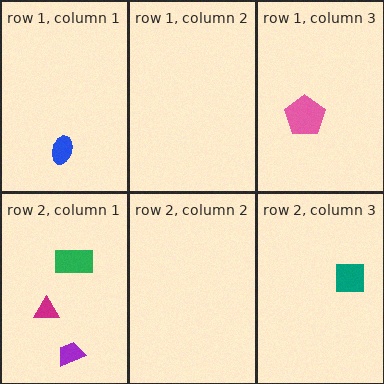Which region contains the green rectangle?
The row 2, column 1 region.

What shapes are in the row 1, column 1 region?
The blue ellipse.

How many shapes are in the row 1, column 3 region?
1.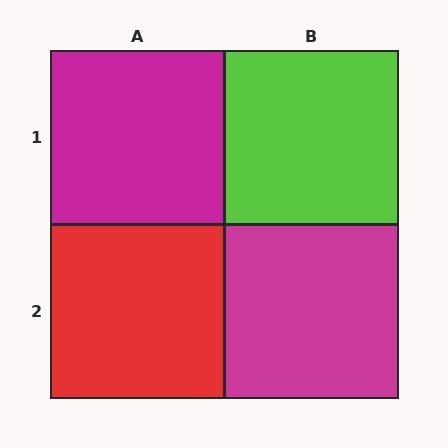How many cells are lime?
1 cell is lime.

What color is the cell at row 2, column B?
Magenta.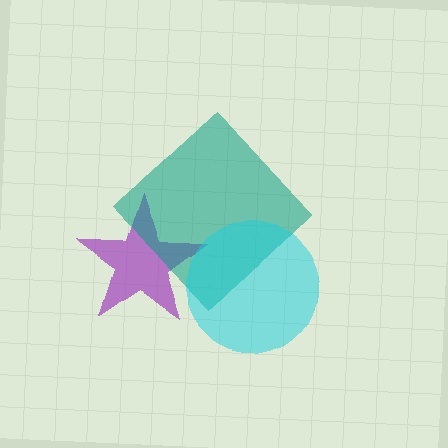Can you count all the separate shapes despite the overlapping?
Yes, there are 3 separate shapes.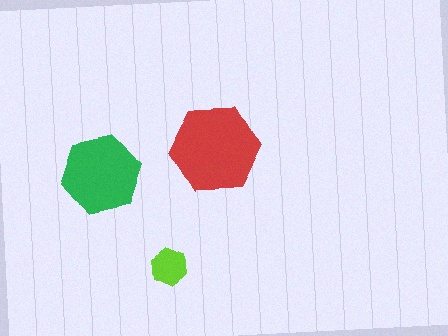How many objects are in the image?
There are 3 objects in the image.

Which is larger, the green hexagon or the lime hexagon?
The green one.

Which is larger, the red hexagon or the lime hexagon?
The red one.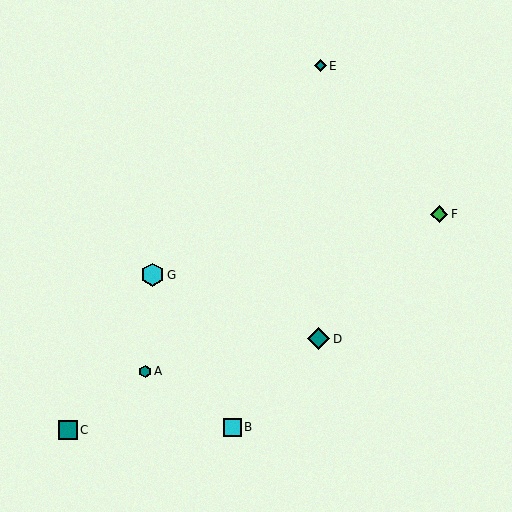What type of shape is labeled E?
Shape E is a teal diamond.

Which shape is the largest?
The cyan hexagon (labeled G) is the largest.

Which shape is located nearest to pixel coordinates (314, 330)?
The teal diamond (labeled D) at (319, 339) is nearest to that location.